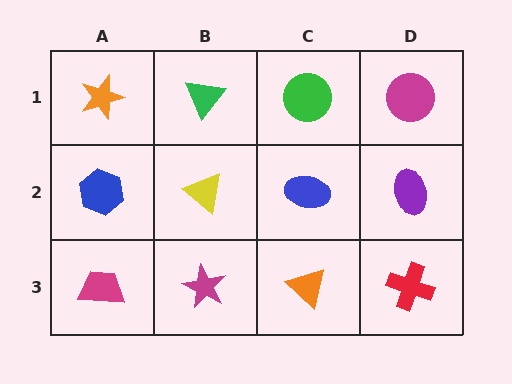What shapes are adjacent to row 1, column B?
A yellow triangle (row 2, column B), an orange star (row 1, column A), a green circle (row 1, column C).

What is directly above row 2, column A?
An orange star.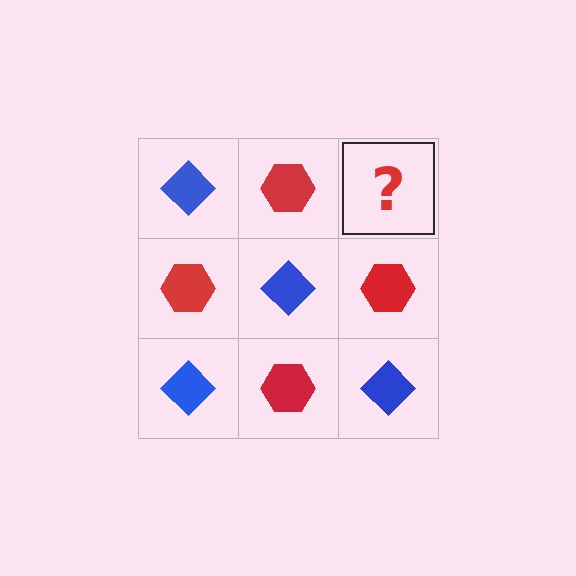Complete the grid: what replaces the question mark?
The question mark should be replaced with a blue diamond.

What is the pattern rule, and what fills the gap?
The rule is that it alternates blue diamond and red hexagon in a checkerboard pattern. The gap should be filled with a blue diamond.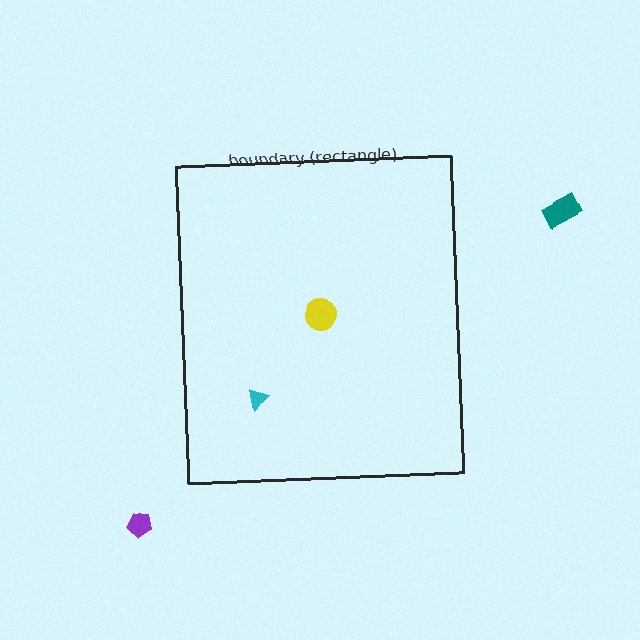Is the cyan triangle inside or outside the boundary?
Inside.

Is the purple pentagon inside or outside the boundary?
Outside.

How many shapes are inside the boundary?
2 inside, 2 outside.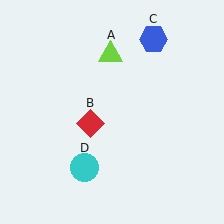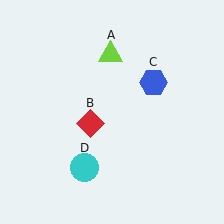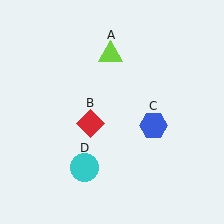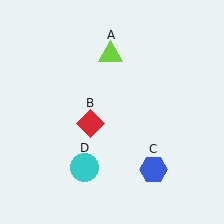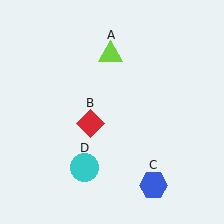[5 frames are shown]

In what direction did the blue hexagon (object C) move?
The blue hexagon (object C) moved down.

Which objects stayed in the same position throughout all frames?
Lime triangle (object A) and red diamond (object B) and cyan circle (object D) remained stationary.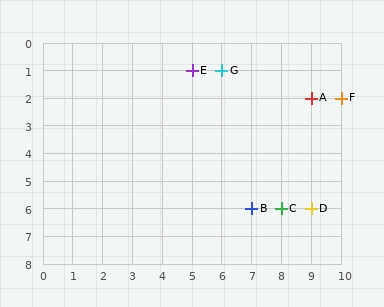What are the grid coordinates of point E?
Point E is at grid coordinates (5, 1).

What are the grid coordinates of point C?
Point C is at grid coordinates (8, 6).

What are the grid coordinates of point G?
Point G is at grid coordinates (6, 1).